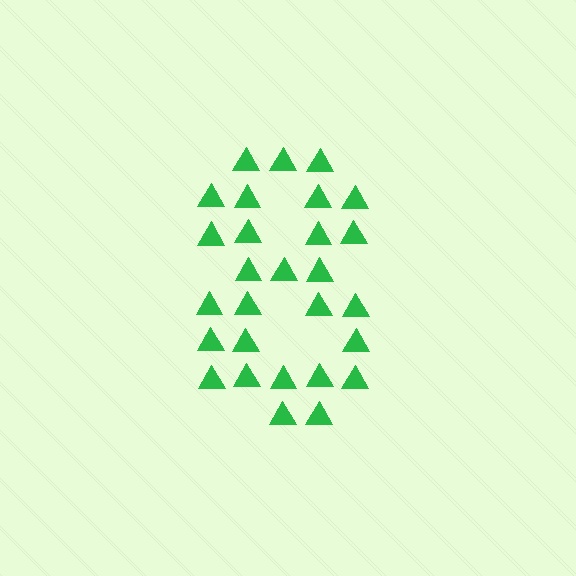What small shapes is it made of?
It is made of small triangles.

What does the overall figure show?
The overall figure shows the digit 8.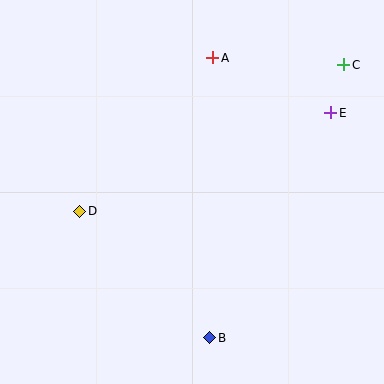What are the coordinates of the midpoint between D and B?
The midpoint between D and B is at (145, 274).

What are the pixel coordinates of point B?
Point B is at (210, 338).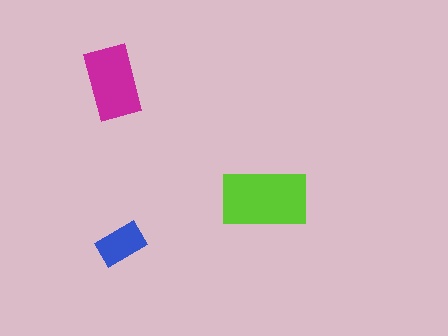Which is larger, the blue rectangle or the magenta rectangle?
The magenta one.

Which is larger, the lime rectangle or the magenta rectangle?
The lime one.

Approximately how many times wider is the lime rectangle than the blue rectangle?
About 2 times wider.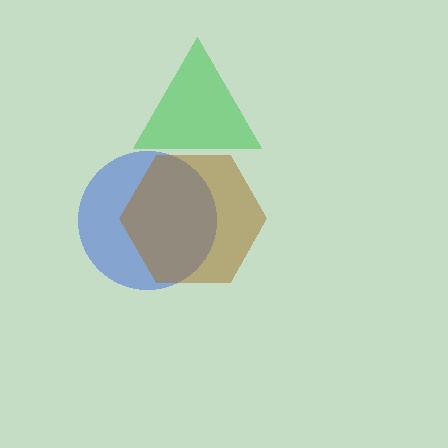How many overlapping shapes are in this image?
There are 3 overlapping shapes in the image.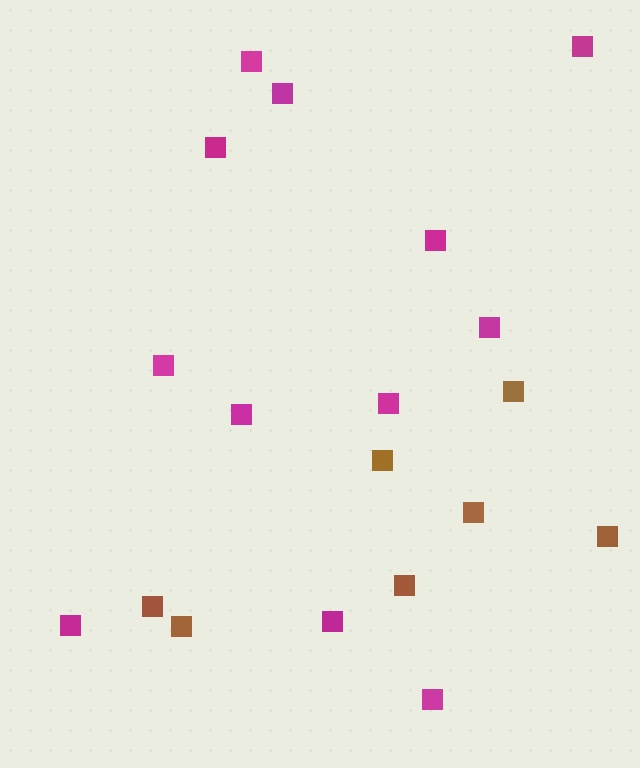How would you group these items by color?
There are 2 groups: one group of brown squares (7) and one group of magenta squares (12).